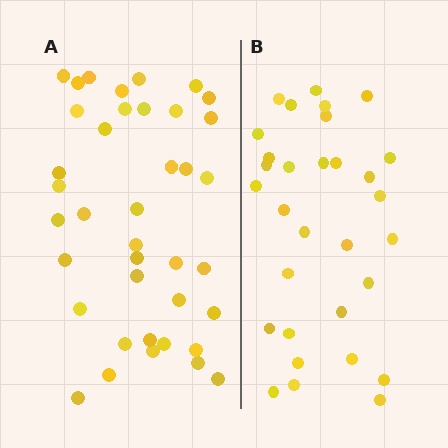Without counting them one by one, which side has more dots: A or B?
Region A (the left region) has more dots.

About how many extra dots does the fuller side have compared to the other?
Region A has roughly 8 or so more dots than region B.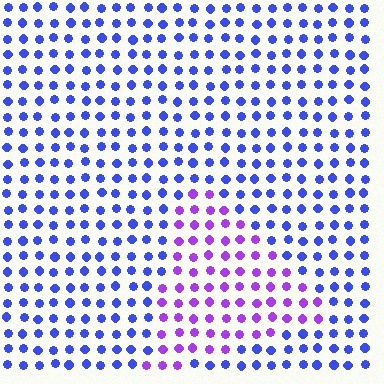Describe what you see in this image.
The image is filled with small blue elements in a uniform arrangement. A triangle-shaped region is visible where the elements are tinted to a slightly different hue, forming a subtle color boundary.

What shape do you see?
I see a triangle.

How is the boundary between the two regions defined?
The boundary is defined purely by a slight shift in hue (about 45 degrees). Spacing, size, and orientation are identical on both sides.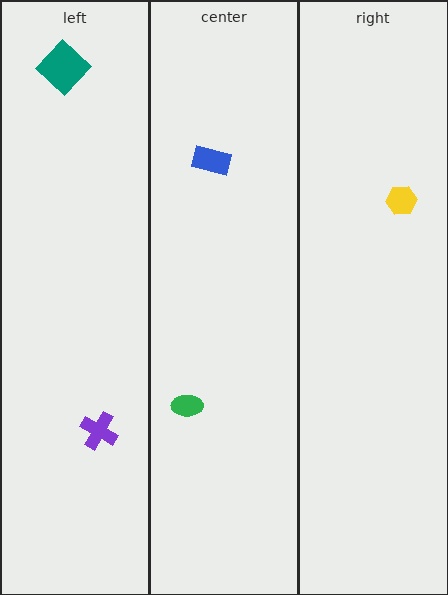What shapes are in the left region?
The teal diamond, the purple cross.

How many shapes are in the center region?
2.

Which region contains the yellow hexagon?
The right region.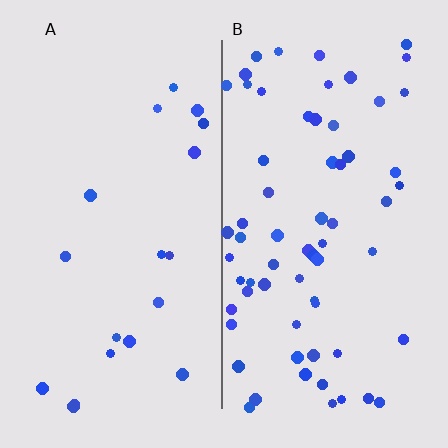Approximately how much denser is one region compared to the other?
Approximately 3.4× — region B over region A.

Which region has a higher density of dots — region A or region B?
B (the right).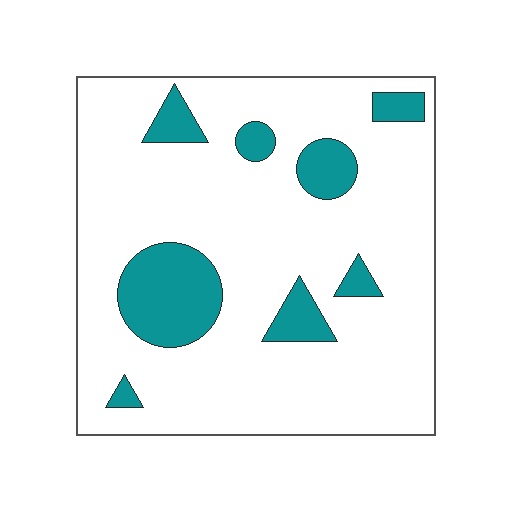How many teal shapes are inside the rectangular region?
8.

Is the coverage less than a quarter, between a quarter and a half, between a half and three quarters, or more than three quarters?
Less than a quarter.